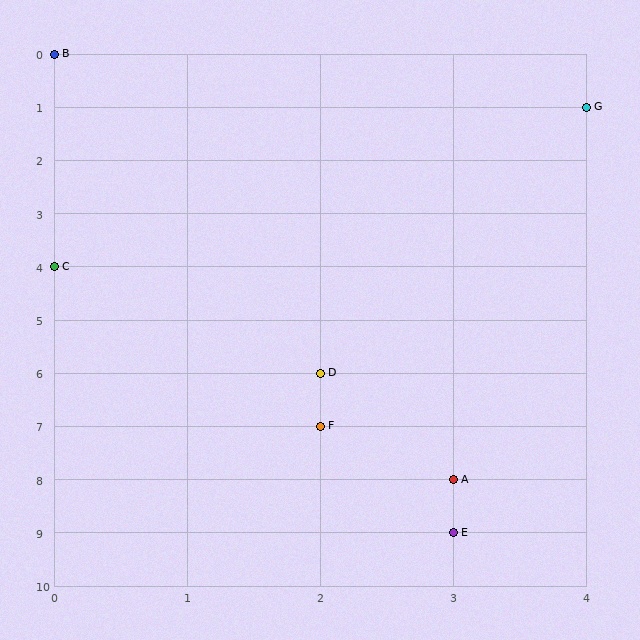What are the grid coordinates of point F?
Point F is at grid coordinates (2, 7).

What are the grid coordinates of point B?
Point B is at grid coordinates (0, 0).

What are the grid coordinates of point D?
Point D is at grid coordinates (2, 6).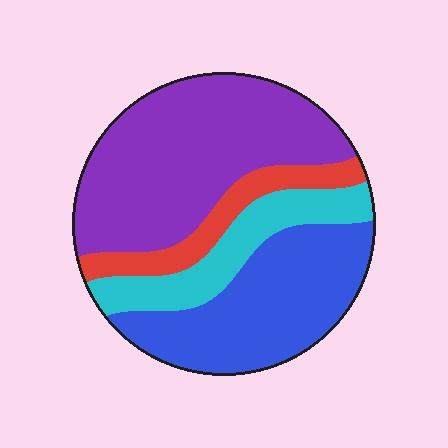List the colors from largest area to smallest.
From largest to smallest: purple, blue, cyan, red.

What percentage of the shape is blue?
Blue covers 31% of the shape.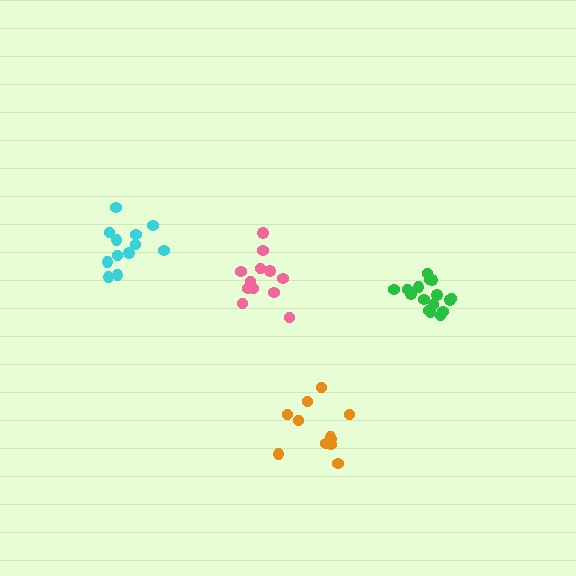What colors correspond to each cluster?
The clusters are colored: orange, pink, green, cyan.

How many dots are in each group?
Group 1: 11 dots, Group 2: 13 dots, Group 3: 16 dots, Group 4: 12 dots (52 total).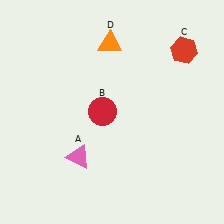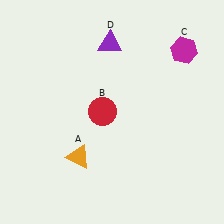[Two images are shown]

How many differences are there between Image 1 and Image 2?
There are 3 differences between the two images.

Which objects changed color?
A changed from pink to orange. C changed from red to magenta. D changed from orange to purple.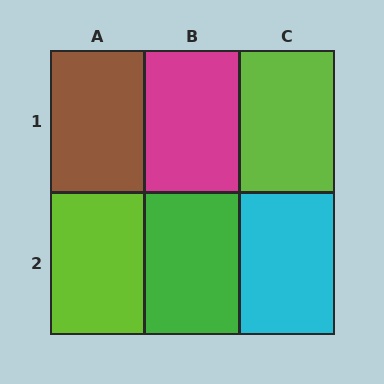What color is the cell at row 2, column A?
Lime.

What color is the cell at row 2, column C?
Cyan.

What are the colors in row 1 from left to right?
Brown, magenta, lime.